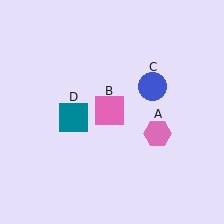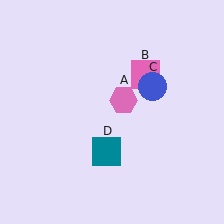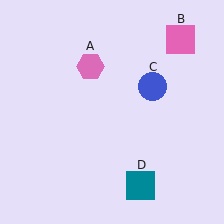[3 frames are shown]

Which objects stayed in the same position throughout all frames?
Blue circle (object C) remained stationary.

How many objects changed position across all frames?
3 objects changed position: pink hexagon (object A), pink square (object B), teal square (object D).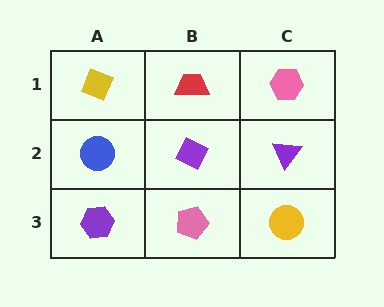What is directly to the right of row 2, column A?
A purple diamond.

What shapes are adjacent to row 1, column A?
A blue circle (row 2, column A), a red trapezoid (row 1, column B).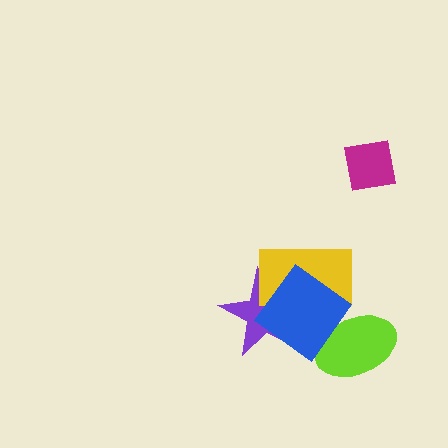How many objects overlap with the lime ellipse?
1 object overlaps with the lime ellipse.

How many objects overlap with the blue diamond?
3 objects overlap with the blue diamond.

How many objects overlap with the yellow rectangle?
2 objects overlap with the yellow rectangle.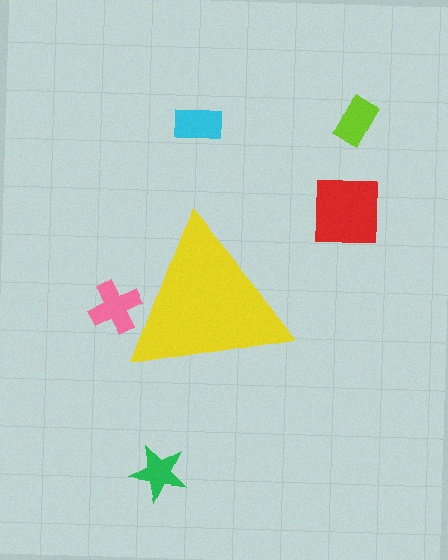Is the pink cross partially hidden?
Yes, the pink cross is partially hidden behind the yellow triangle.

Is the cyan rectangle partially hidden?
No, the cyan rectangle is fully visible.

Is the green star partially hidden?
No, the green star is fully visible.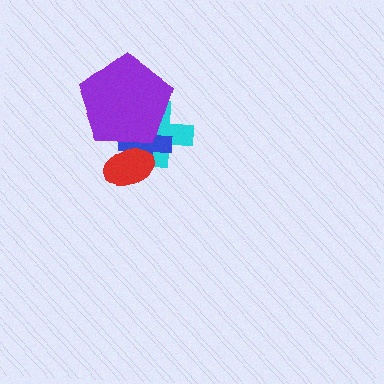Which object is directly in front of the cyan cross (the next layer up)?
The blue cross is directly in front of the cyan cross.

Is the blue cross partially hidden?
Yes, it is partially covered by another shape.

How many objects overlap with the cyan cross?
3 objects overlap with the cyan cross.